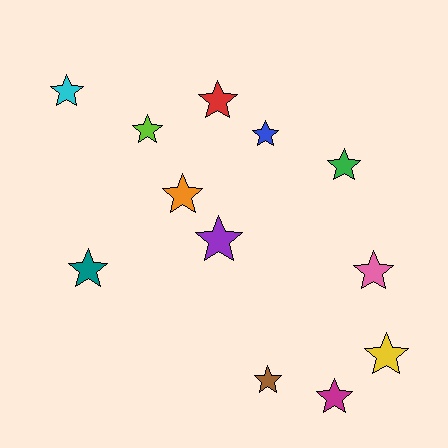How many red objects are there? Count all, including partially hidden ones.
There is 1 red object.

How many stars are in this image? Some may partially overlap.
There are 12 stars.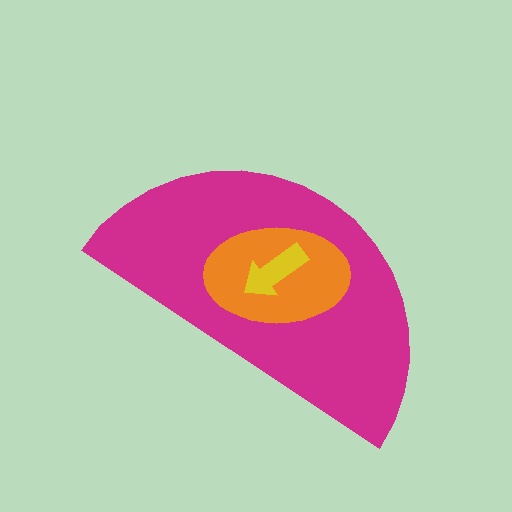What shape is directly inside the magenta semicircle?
The orange ellipse.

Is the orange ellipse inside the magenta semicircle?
Yes.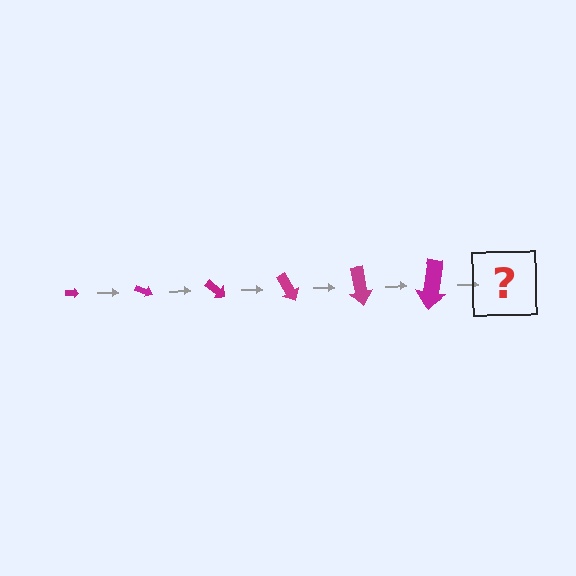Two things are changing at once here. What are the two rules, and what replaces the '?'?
The two rules are that the arrow grows larger each step and it rotates 20 degrees each step. The '?' should be an arrow, larger than the previous one and rotated 120 degrees from the start.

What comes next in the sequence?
The next element should be an arrow, larger than the previous one and rotated 120 degrees from the start.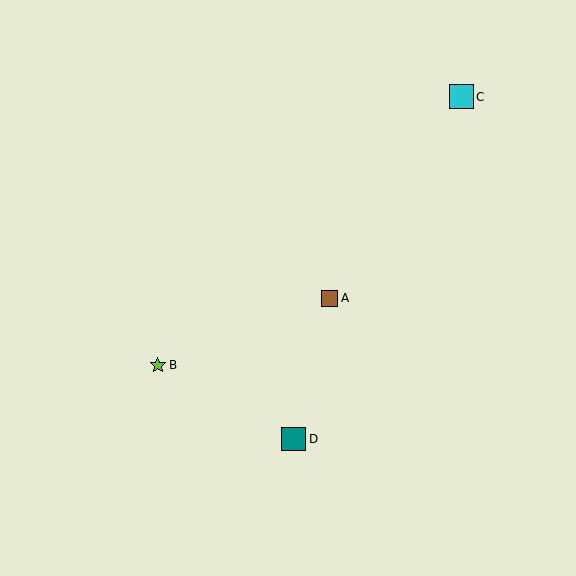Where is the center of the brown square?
The center of the brown square is at (330, 298).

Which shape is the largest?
The cyan square (labeled C) is the largest.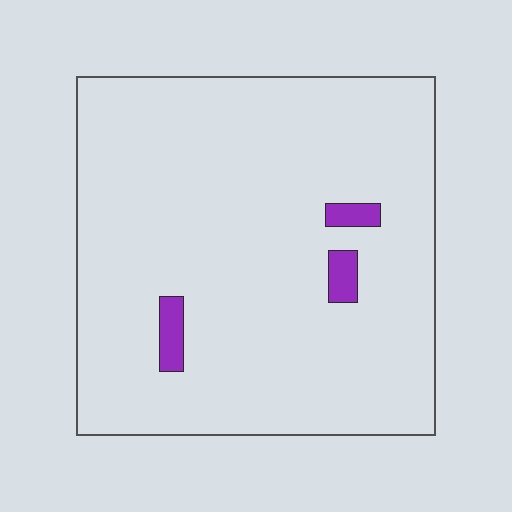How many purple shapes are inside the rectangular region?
3.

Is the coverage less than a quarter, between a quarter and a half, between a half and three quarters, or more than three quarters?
Less than a quarter.